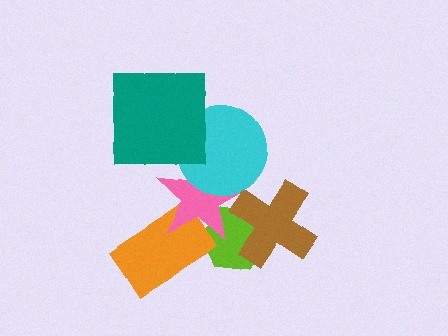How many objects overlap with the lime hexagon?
2 objects overlap with the lime hexagon.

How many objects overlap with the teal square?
1 object overlaps with the teal square.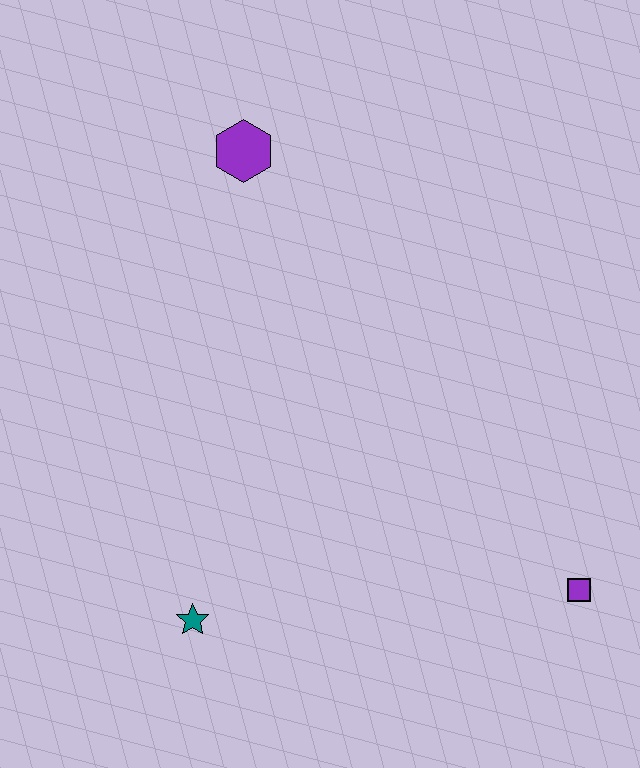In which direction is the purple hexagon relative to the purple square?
The purple hexagon is above the purple square.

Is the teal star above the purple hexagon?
No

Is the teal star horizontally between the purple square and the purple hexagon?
No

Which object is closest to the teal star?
The purple square is closest to the teal star.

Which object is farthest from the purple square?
The purple hexagon is farthest from the purple square.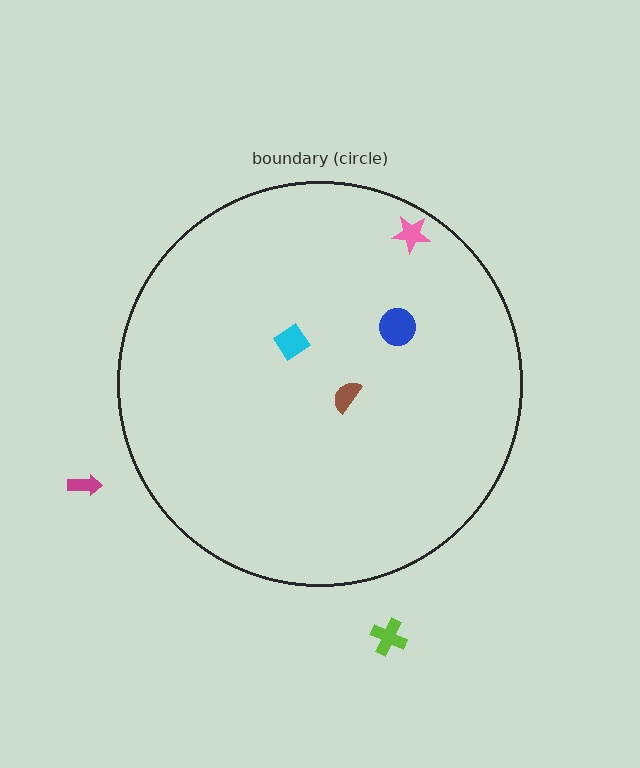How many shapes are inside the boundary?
4 inside, 2 outside.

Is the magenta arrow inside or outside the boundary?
Outside.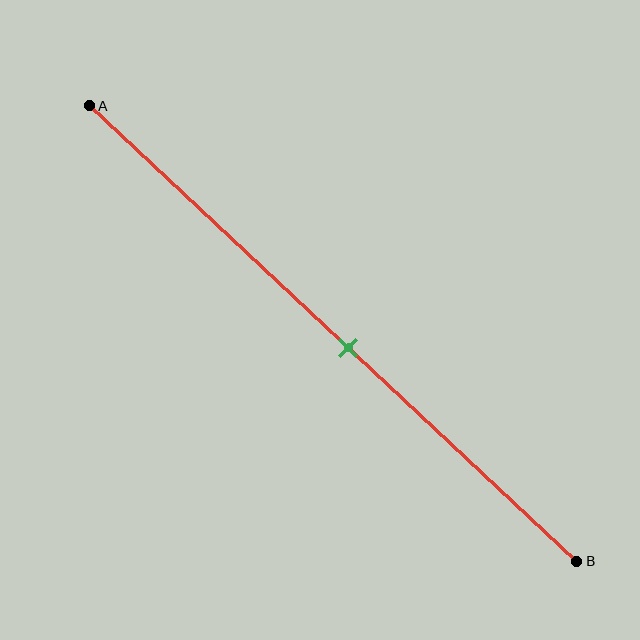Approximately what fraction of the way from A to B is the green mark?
The green mark is approximately 55% of the way from A to B.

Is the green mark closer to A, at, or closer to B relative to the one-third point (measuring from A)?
The green mark is closer to point B than the one-third point of segment AB.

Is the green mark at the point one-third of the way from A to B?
No, the mark is at about 55% from A, not at the 33% one-third point.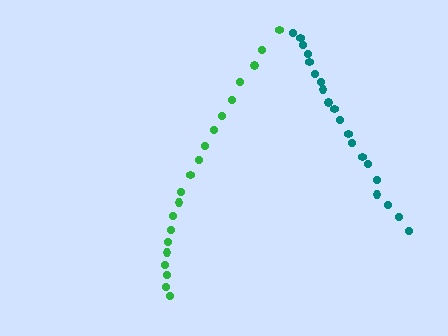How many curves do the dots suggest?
There are 2 distinct paths.